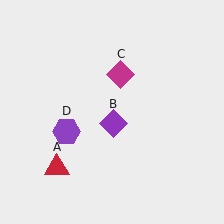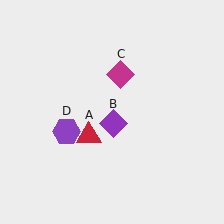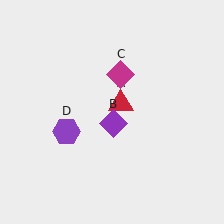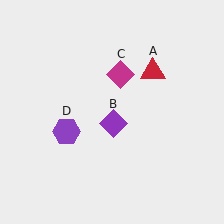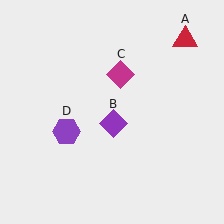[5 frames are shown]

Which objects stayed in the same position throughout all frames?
Purple diamond (object B) and magenta diamond (object C) and purple hexagon (object D) remained stationary.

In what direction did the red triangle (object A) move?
The red triangle (object A) moved up and to the right.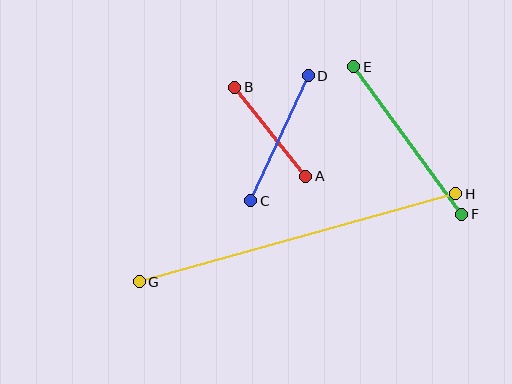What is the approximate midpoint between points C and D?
The midpoint is at approximately (280, 138) pixels.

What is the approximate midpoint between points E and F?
The midpoint is at approximately (408, 140) pixels.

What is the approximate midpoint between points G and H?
The midpoint is at approximately (298, 238) pixels.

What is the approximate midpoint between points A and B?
The midpoint is at approximately (270, 132) pixels.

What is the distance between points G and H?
The distance is approximately 328 pixels.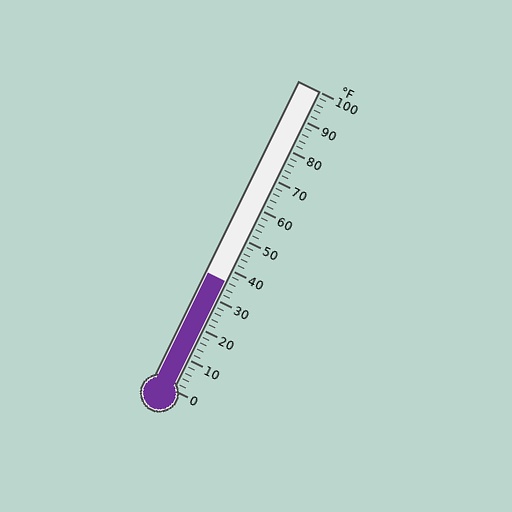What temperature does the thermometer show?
The thermometer shows approximately 36°F.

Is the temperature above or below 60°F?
The temperature is below 60°F.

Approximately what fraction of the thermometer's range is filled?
The thermometer is filled to approximately 35% of its range.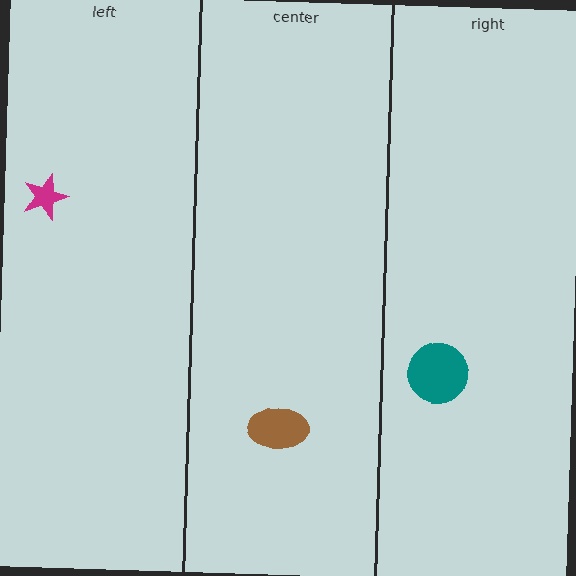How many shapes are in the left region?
1.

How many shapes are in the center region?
1.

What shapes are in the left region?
The magenta star.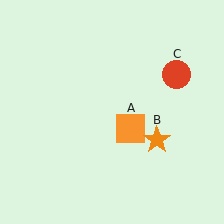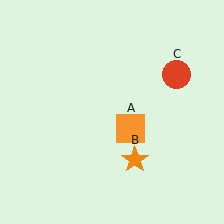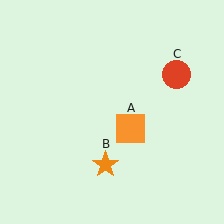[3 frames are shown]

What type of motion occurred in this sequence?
The orange star (object B) rotated clockwise around the center of the scene.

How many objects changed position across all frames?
1 object changed position: orange star (object B).